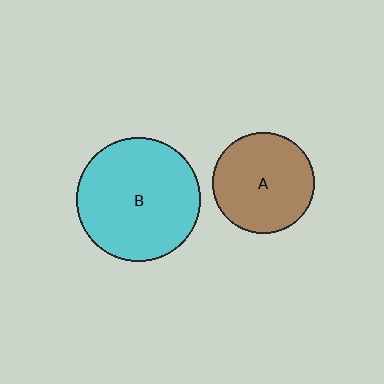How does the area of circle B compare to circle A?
Approximately 1.5 times.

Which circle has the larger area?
Circle B (cyan).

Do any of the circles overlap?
No, none of the circles overlap.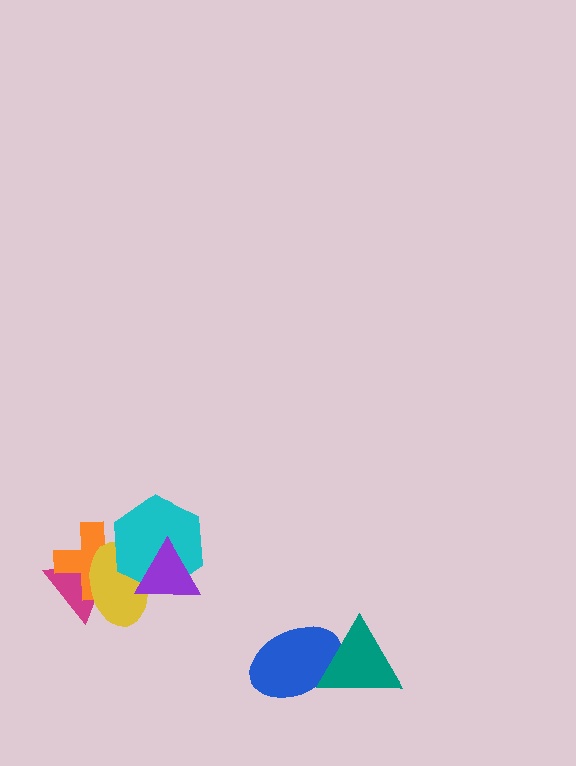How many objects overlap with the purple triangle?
2 objects overlap with the purple triangle.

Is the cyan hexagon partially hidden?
Yes, it is partially covered by another shape.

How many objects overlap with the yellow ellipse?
4 objects overlap with the yellow ellipse.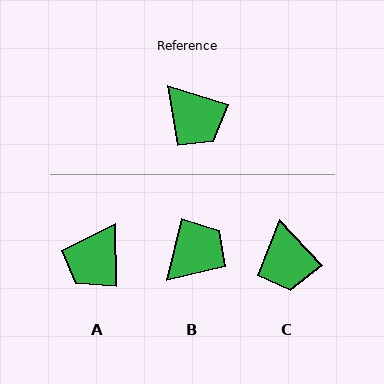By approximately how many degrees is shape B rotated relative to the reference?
Approximately 94 degrees counter-clockwise.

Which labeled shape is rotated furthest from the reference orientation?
B, about 94 degrees away.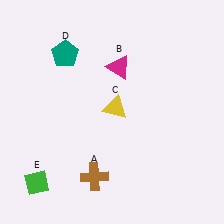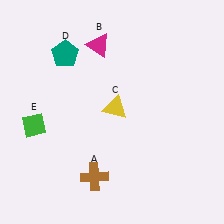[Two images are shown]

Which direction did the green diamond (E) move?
The green diamond (E) moved up.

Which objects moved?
The objects that moved are: the magenta triangle (B), the green diamond (E).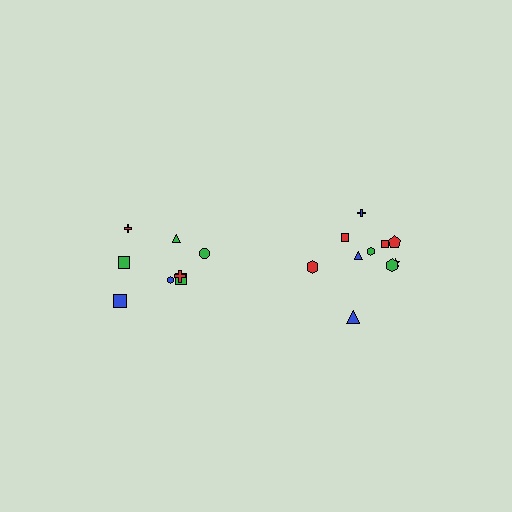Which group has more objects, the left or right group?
The right group.